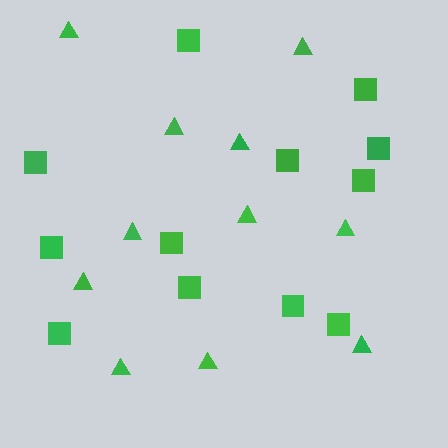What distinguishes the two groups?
There are 2 groups: one group of squares (12) and one group of triangles (11).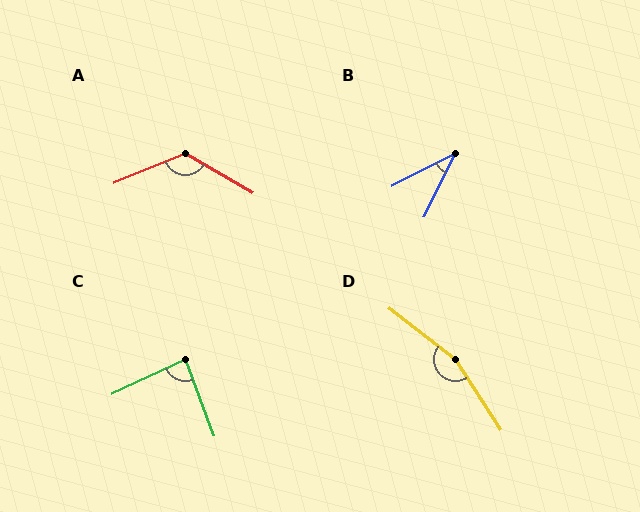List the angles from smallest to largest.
B (36°), C (85°), A (127°), D (160°).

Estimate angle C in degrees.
Approximately 85 degrees.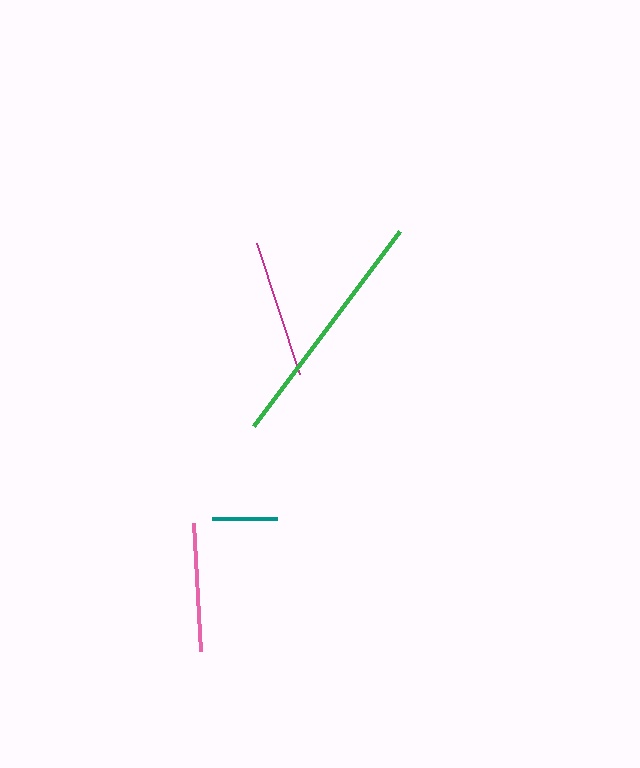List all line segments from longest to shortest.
From longest to shortest: green, magenta, pink, teal.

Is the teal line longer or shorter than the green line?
The green line is longer than the teal line.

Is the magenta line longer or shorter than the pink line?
The magenta line is longer than the pink line.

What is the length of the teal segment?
The teal segment is approximately 65 pixels long.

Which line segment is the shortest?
The teal line is the shortest at approximately 65 pixels.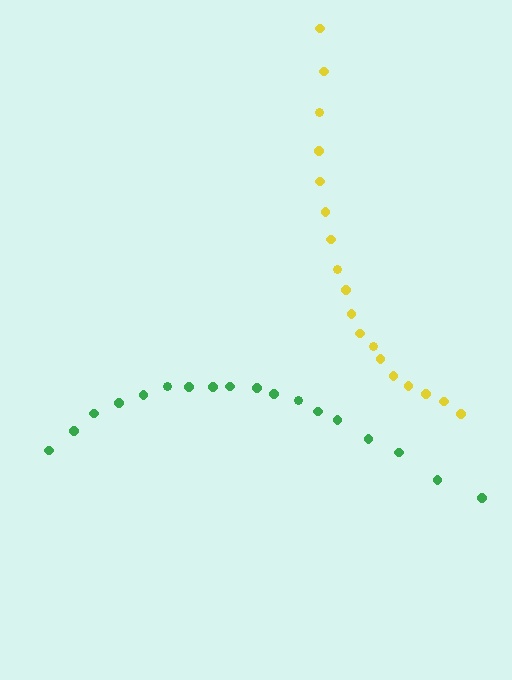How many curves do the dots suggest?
There are 2 distinct paths.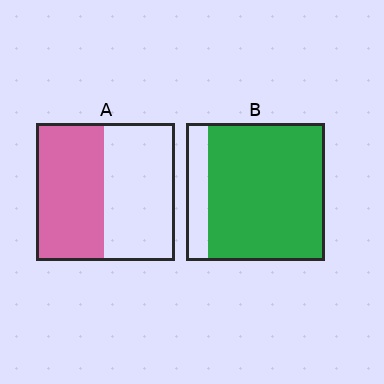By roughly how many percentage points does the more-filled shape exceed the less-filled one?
By roughly 35 percentage points (B over A).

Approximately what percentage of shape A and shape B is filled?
A is approximately 50% and B is approximately 85%.